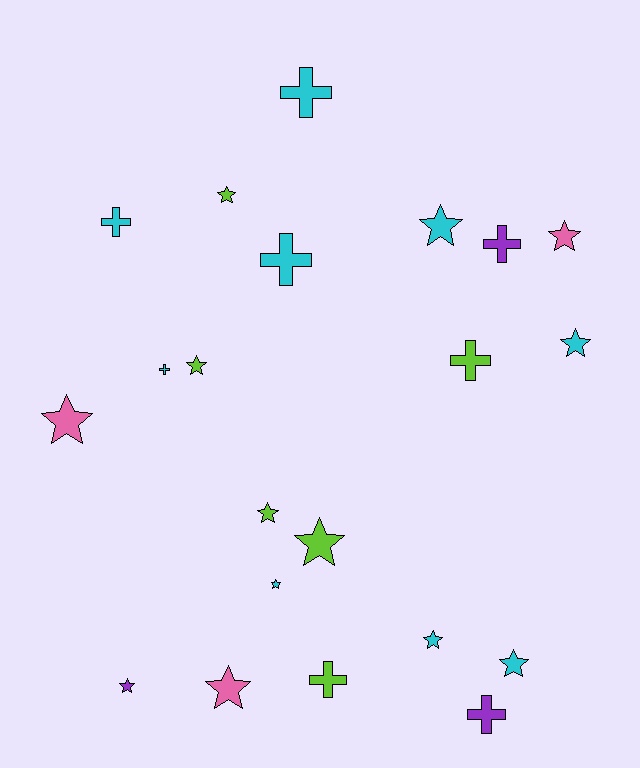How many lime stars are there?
There are 4 lime stars.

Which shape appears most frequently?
Star, with 13 objects.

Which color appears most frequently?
Cyan, with 9 objects.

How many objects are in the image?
There are 21 objects.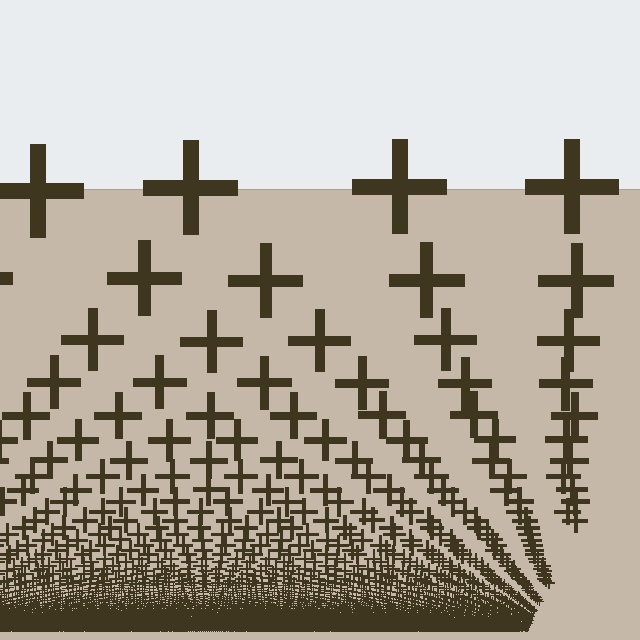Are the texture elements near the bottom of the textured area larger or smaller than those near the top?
Smaller. The gradient is inverted — elements near the bottom are smaller and denser.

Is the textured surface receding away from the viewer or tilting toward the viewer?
The surface appears to tilt toward the viewer. Texture elements get larger and sparser toward the top.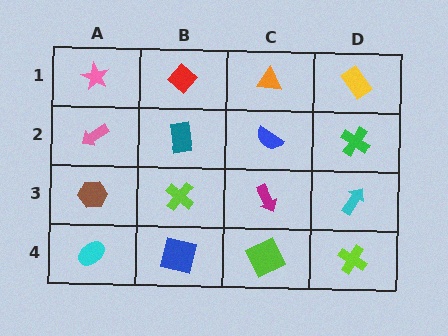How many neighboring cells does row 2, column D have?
3.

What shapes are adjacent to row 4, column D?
A cyan arrow (row 3, column D), a lime square (row 4, column C).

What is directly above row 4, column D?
A cyan arrow.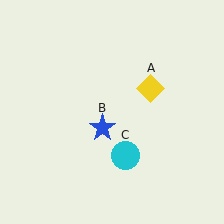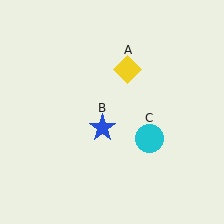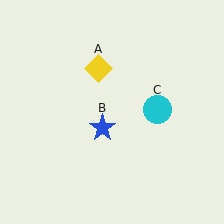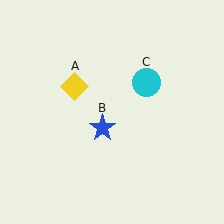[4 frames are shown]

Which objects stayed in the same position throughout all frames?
Blue star (object B) remained stationary.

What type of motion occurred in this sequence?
The yellow diamond (object A), cyan circle (object C) rotated counterclockwise around the center of the scene.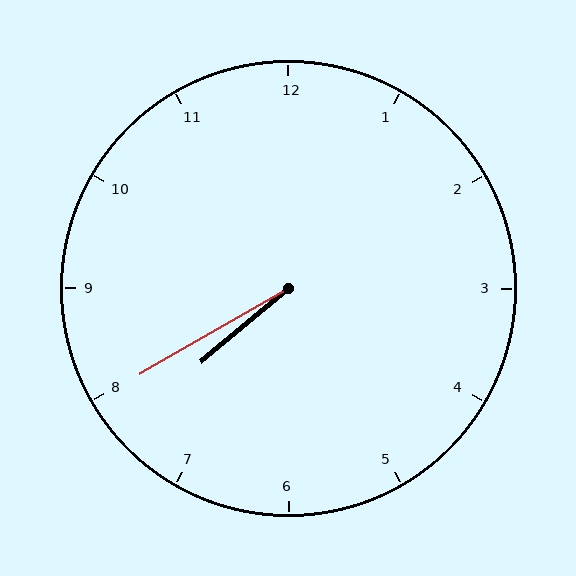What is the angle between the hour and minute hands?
Approximately 10 degrees.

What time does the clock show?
7:40.